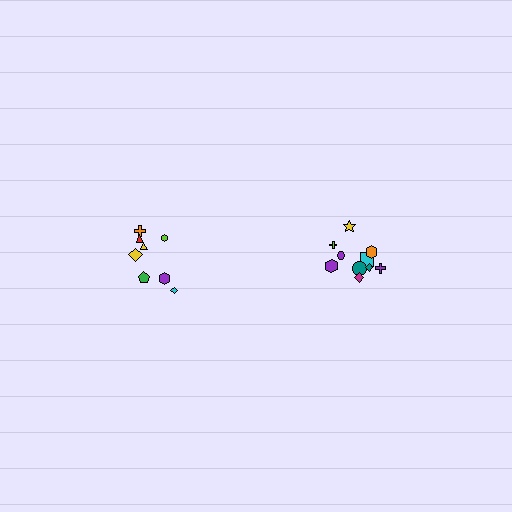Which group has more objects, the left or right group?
The right group.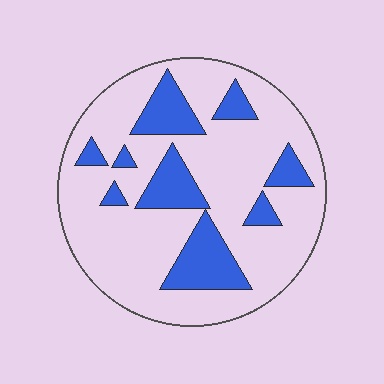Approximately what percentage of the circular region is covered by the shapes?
Approximately 25%.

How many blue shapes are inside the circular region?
9.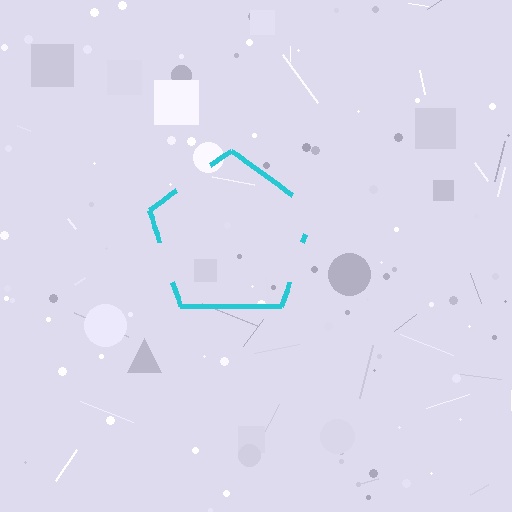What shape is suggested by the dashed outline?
The dashed outline suggests a pentagon.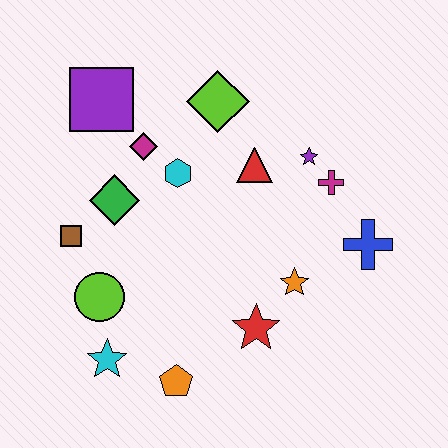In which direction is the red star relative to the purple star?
The red star is below the purple star.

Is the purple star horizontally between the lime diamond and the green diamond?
No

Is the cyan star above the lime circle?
No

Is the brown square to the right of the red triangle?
No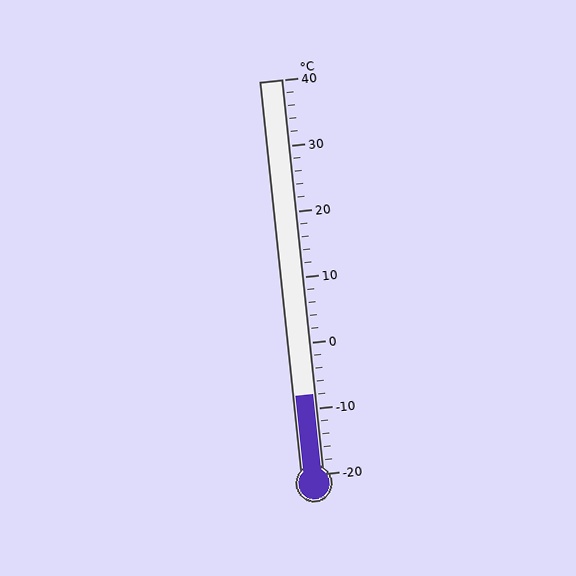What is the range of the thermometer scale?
The thermometer scale ranges from -20°C to 40°C.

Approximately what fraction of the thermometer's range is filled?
The thermometer is filled to approximately 20% of its range.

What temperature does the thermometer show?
The thermometer shows approximately -8°C.